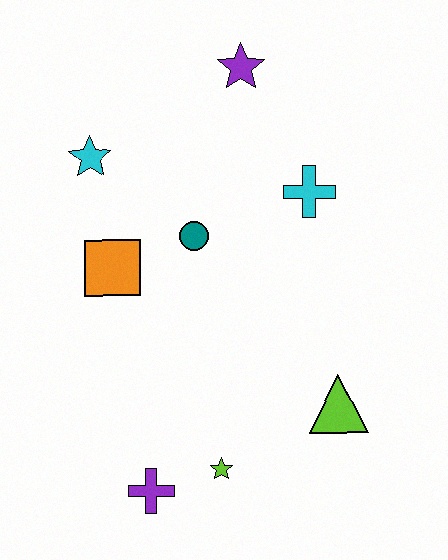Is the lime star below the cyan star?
Yes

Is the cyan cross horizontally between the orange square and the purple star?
No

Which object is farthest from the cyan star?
The lime triangle is farthest from the cyan star.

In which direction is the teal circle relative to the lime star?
The teal circle is above the lime star.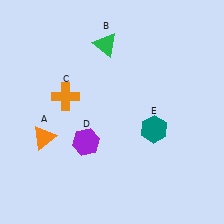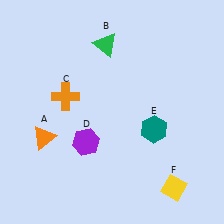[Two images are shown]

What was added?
A yellow diamond (F) was added in Image 2.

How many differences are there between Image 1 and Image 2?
There is 1 difference between the two images.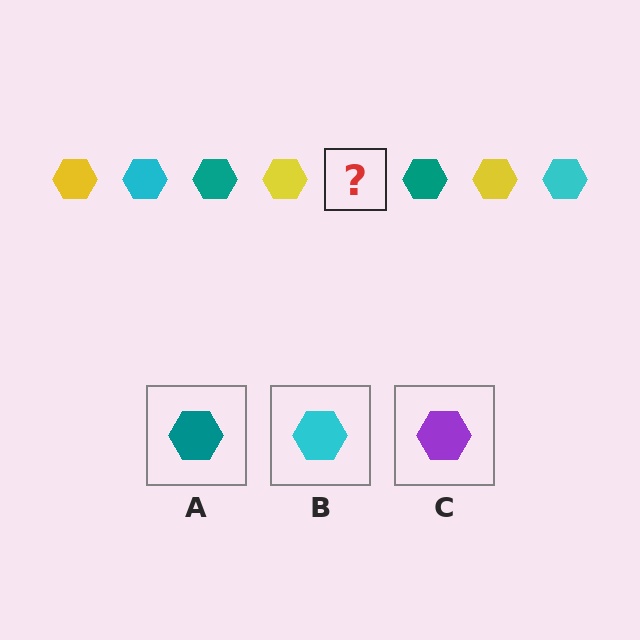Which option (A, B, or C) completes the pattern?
B.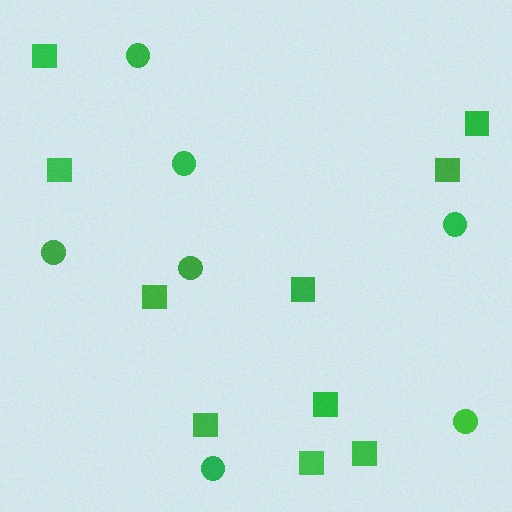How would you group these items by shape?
There are 2 groups: one group of squares (10) and one group of circles (7).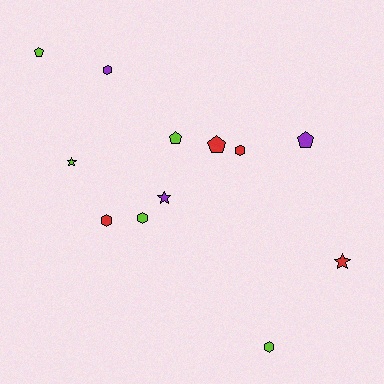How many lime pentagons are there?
There are 2 lime pentagons.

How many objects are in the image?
There are 12 objects.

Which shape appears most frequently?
Hexagon, with 5 objects.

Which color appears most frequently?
Lime, with 5 objects.